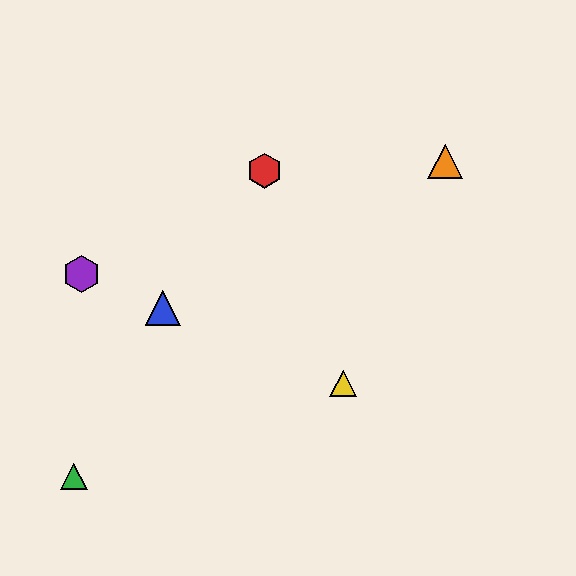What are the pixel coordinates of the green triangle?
The green triangle is at (74, 477).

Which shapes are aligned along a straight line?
The blue triangle, the yellow triangle, the purple hexagon are aligned along a straight line.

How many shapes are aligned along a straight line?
3 shapes (the blue triangle, the yellow triangle, the purple hexagon) are aligned along a straight line.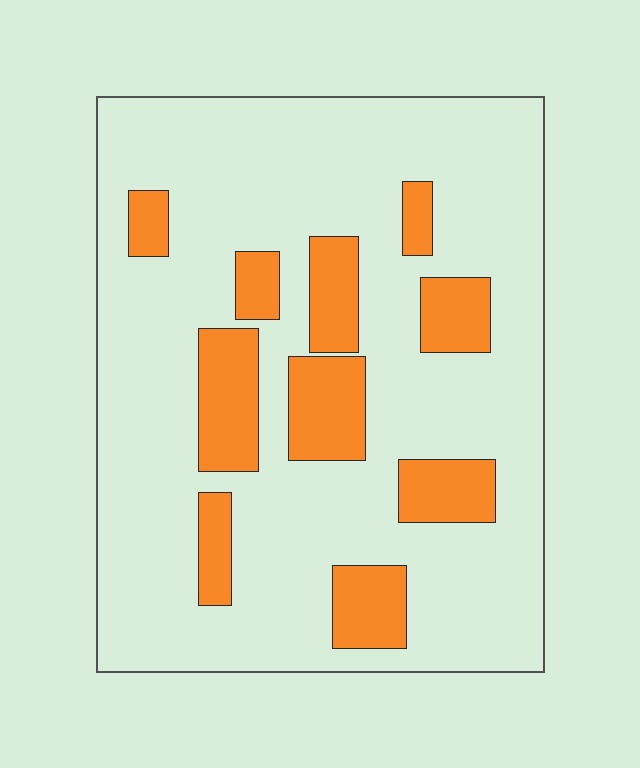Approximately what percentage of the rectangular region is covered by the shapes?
Approximately 20%.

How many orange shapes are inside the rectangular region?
10.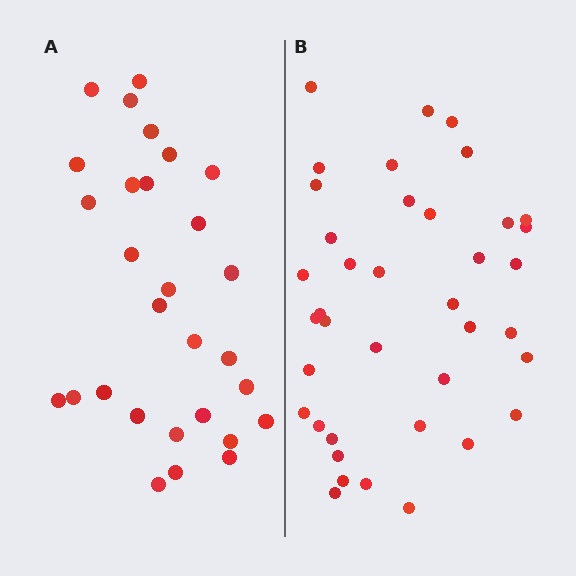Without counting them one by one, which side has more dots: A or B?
Region B (the right region) has more dots.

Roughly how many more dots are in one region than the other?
Region B has roughly 10 or so more dots than region A.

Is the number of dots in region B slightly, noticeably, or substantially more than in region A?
Region B has noticeably more, but not dramatically so. The ratio is roughly 1.3 to 1.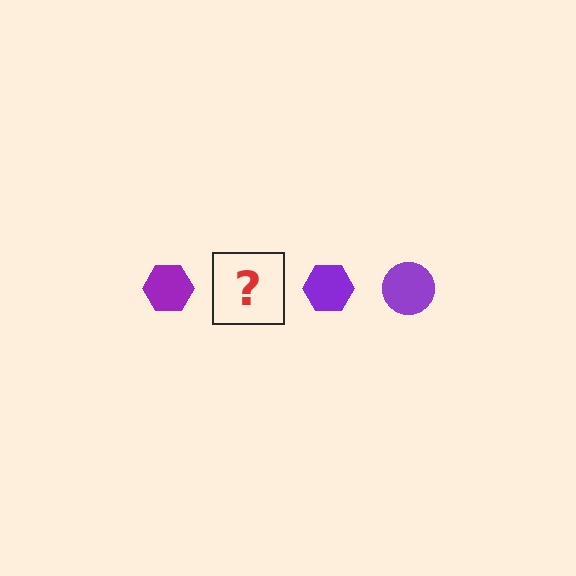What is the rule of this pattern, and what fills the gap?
The rule is that the pattern cycles through hexagon, circle shapes in purple. The gap should be filled with a purple circle.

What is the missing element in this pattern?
The missing element is a purple circle.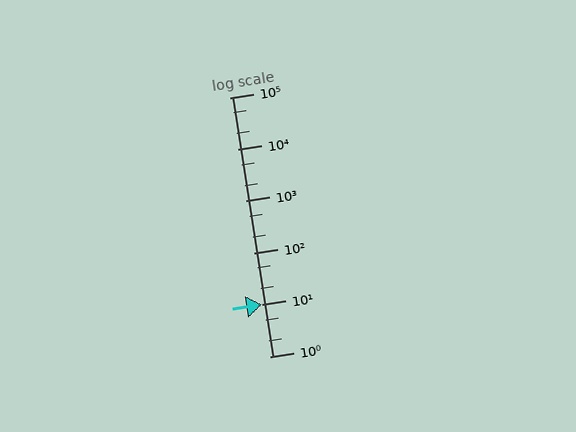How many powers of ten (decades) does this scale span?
The scale spans 5 decades, from 1 to 100000.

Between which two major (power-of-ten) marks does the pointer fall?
The pointer is between 10 and 100.